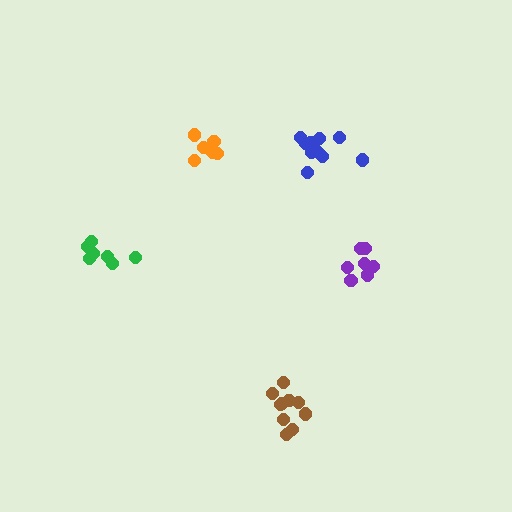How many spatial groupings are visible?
There are 5 spatial groupings.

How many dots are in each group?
Group 1: 10 dots, Group 2: 7 dots, Group 3: 7 dots, Group 4: 11 dots, Group 5: 7 dots (42 total).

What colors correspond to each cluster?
The clusters are colored: brown, orange, green, blue, purple.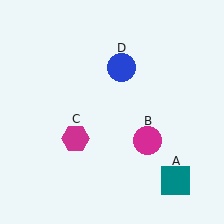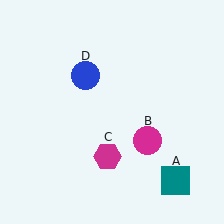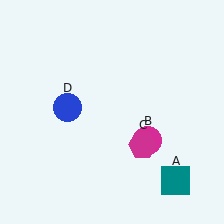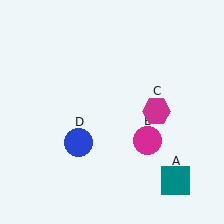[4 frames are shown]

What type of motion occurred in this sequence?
The magenta hexagon (object C), blue circle (object D) rotated counterclockwise around the center of the scene.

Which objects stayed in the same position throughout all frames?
Teal square (object A) and magenta circle (object B) remained stationary.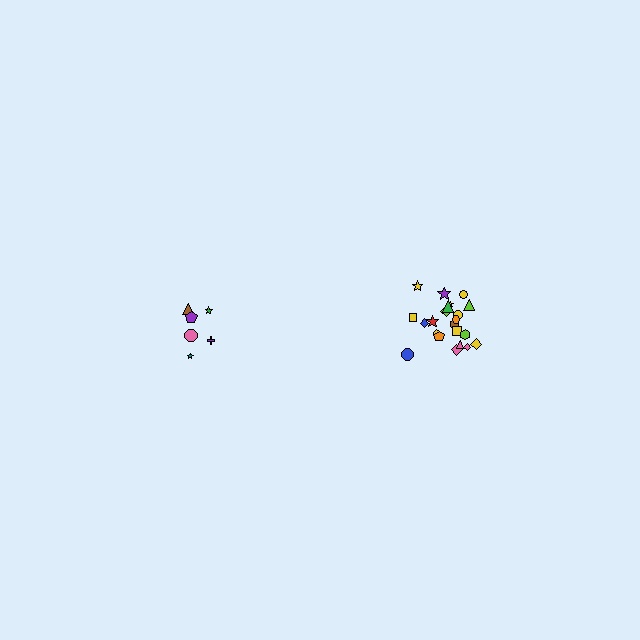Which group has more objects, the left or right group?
The right group.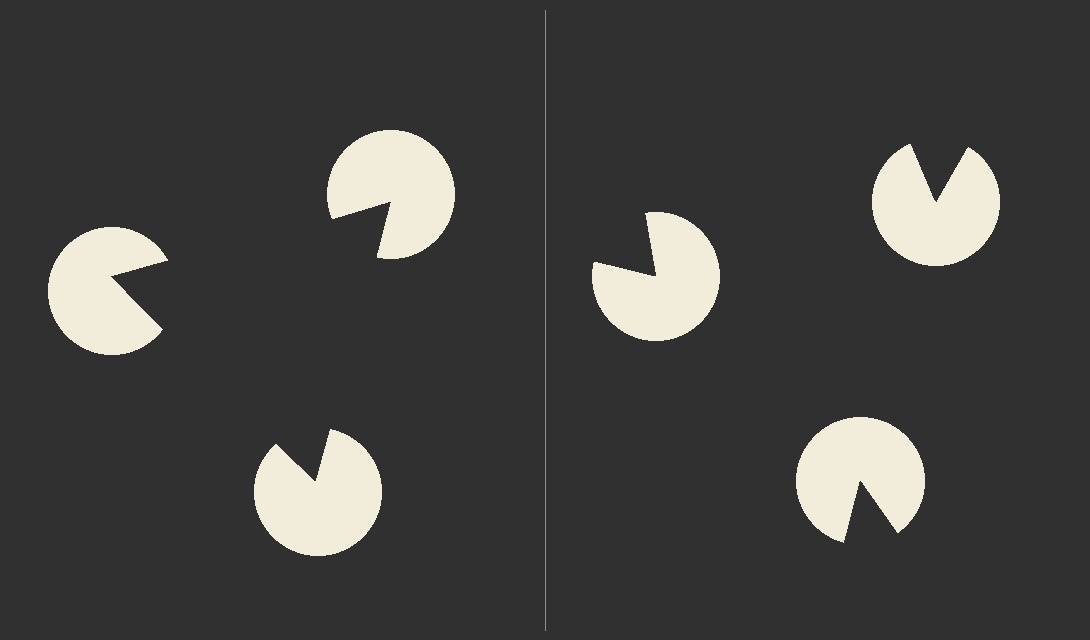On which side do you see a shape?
An illusory triangle appears on the left side. On the right side the wedge cuts are rotated, so no coherent shape forms.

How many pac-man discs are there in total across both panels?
6 — 3 on each side.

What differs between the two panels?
The pac-man discs are positioned identically on both sides; only the wedge orientations differ. On the left they align to a triangle; on the right they are misaligned.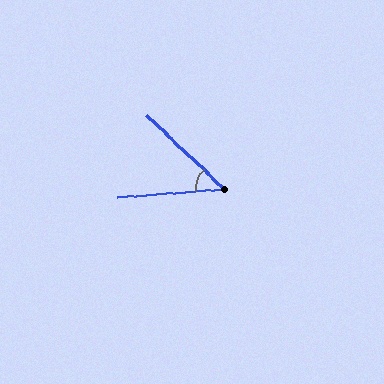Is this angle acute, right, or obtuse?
It is acute.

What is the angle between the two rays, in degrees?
Approximately 48 degrees.